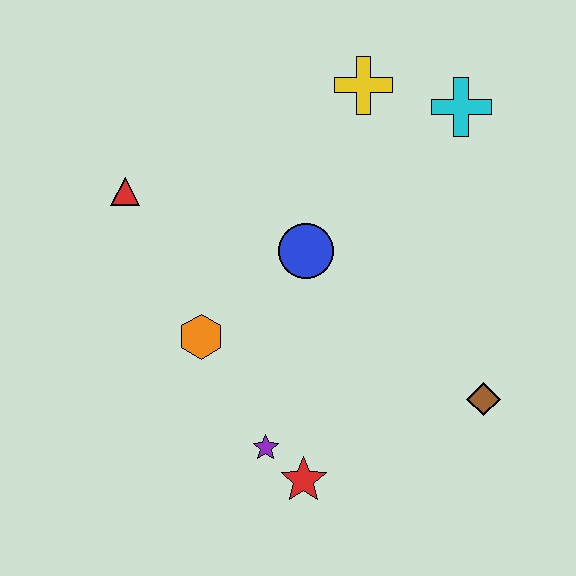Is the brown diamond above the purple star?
Yes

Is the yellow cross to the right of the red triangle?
Yes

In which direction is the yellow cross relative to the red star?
The yellow cross is above the red star.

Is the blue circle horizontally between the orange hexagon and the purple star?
No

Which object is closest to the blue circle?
The orange hexagon is closest to the blue circle.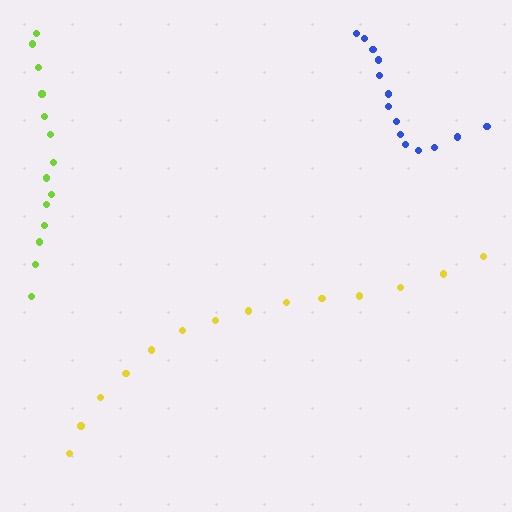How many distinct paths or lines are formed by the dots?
There are 3 distinct paths.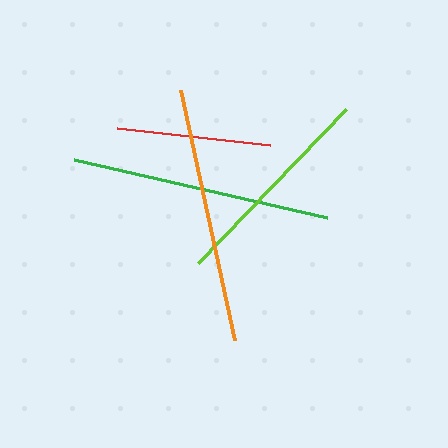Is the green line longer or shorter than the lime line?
The green line is longer than the lime line.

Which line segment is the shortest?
The red line is the shortest at approximately 154 pixels.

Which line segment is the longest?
The green line is the longest at approximately 260 pixels.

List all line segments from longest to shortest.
From longest to shortest: green, orange, lime, red.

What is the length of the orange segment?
The orange segment is approximately 256 pixels long.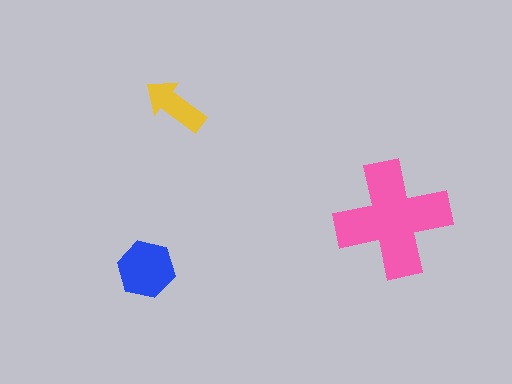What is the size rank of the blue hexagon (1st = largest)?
2nd.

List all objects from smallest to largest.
The yellow arrow, the blue hexagon, the pink cross.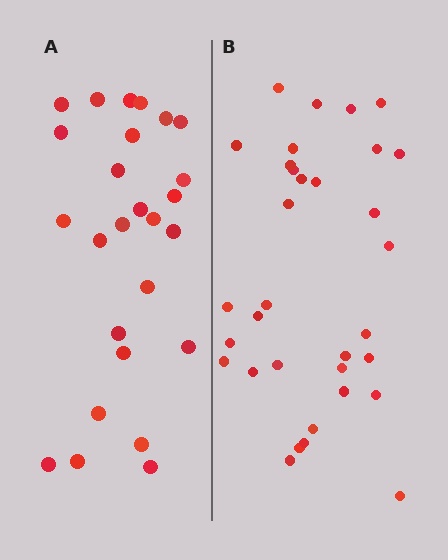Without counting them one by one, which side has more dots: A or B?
Region B (the right region) has more dots.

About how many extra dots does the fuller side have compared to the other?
Region B has roughly 8 or so more dots than region A.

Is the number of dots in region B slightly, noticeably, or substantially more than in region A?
Region B has noticeably more, but not dramatically so. The ratio is roughly 1.3 to 1.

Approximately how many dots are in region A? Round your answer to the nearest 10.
About 30 dots. (The exact count is 26, which rounds to 30.)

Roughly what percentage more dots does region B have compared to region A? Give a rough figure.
About 25% more.